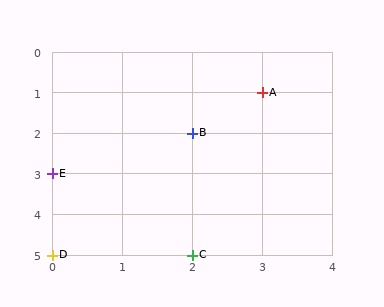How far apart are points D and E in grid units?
Points D and E are 2 rows apart.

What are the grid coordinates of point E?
Point E is at grid coordinates (0, 3).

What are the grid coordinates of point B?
Point B is at grid coordinates (2, 2).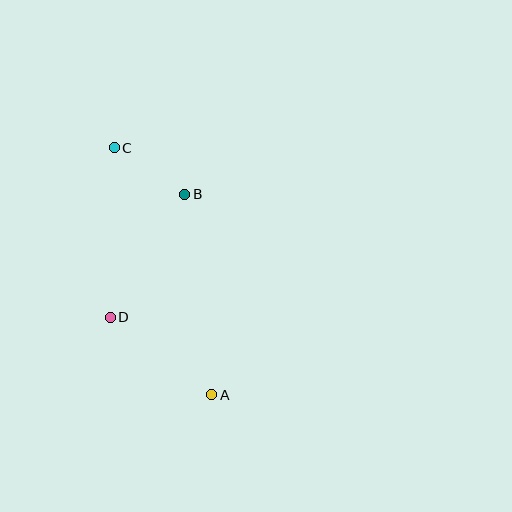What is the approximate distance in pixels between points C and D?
The distance between C and D is approximately 170 pixels.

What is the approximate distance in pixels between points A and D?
The distance between A and D is approximately 128 pixels.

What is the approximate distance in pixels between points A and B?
The distance between A and B is approximately 202 pixels.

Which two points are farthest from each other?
Points A and C are farthest from each other.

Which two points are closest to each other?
Points B and C are closest to each other.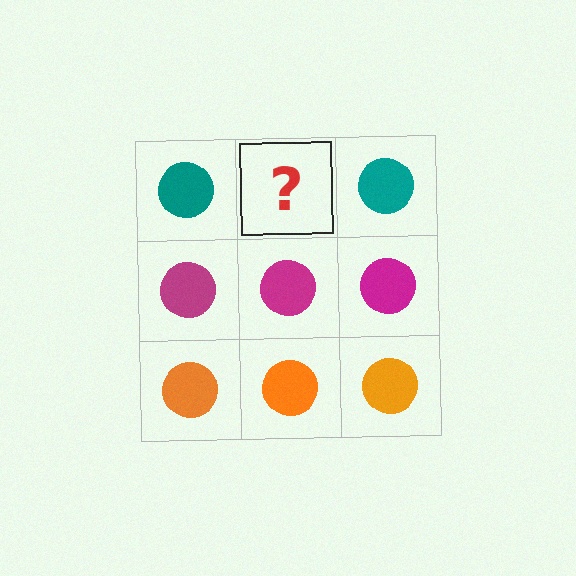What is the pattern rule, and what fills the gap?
The rule is that each row has a consistent color. The gap should be filled with a teal circle.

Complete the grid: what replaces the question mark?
The question mark should be replaced with a teal circle.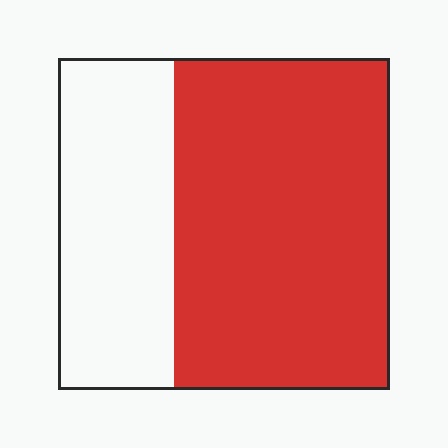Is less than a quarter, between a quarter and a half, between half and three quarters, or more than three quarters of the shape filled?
Between half and three quarters.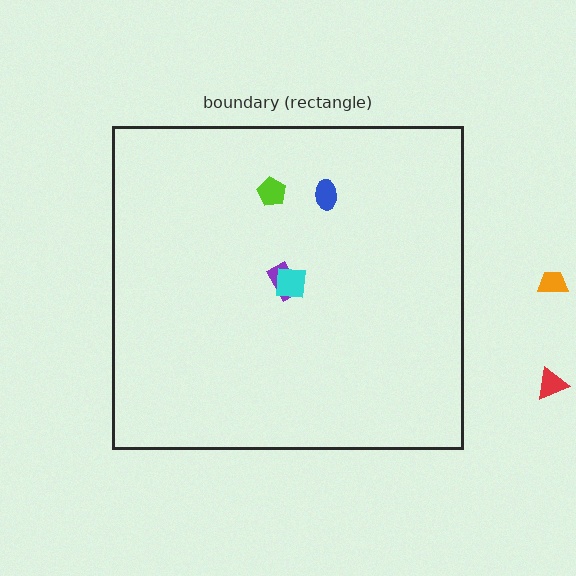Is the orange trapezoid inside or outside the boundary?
Outside.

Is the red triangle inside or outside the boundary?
Outside.